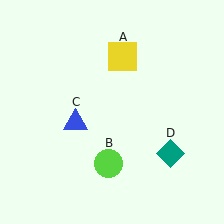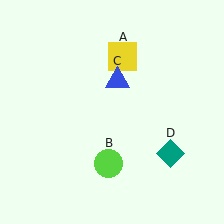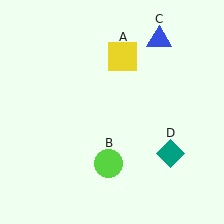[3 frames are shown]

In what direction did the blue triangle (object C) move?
The blue triangle (object C) moved up and to the right.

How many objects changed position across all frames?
1 object changed position: blue triangle (object C).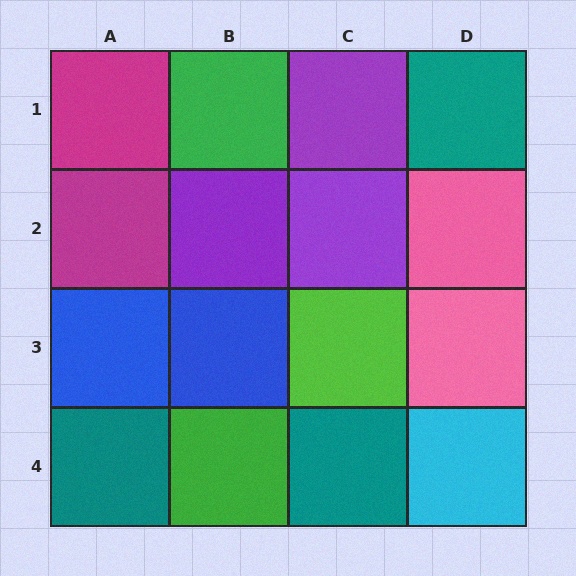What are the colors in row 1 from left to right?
Magenta, green, purple, teal.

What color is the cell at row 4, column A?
Teal.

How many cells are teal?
3 cells are teal.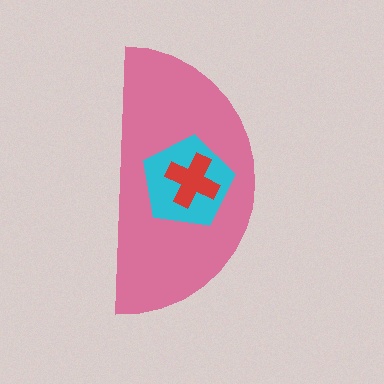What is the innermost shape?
The red cross.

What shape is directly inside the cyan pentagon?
The red cross.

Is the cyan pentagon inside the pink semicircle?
Yes.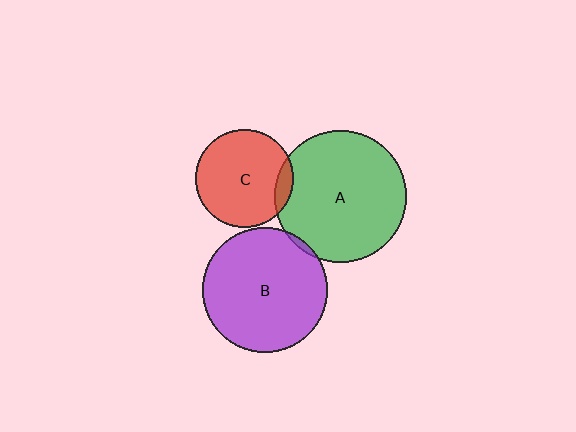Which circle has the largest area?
Circle A (green).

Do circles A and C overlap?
Yes.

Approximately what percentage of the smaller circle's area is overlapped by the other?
Approximately 10%.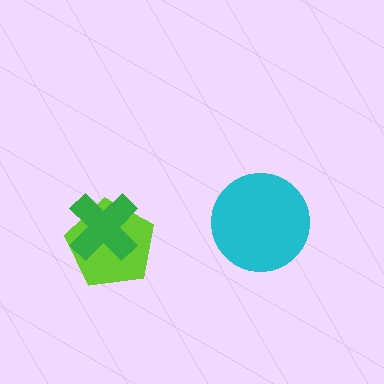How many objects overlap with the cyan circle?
0 objects overlap with the cyan circle.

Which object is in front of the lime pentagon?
The green cross is in front of the lime pentagon.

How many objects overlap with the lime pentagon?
1 object overlaps with the lime pentagon.